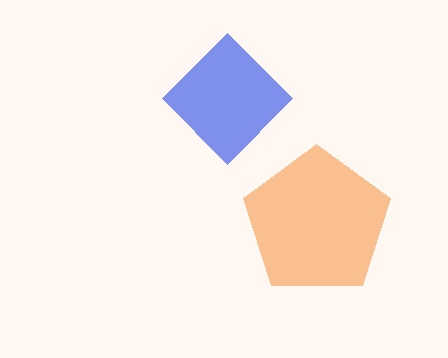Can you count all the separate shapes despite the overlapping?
Yes, there are 2 separate shapes.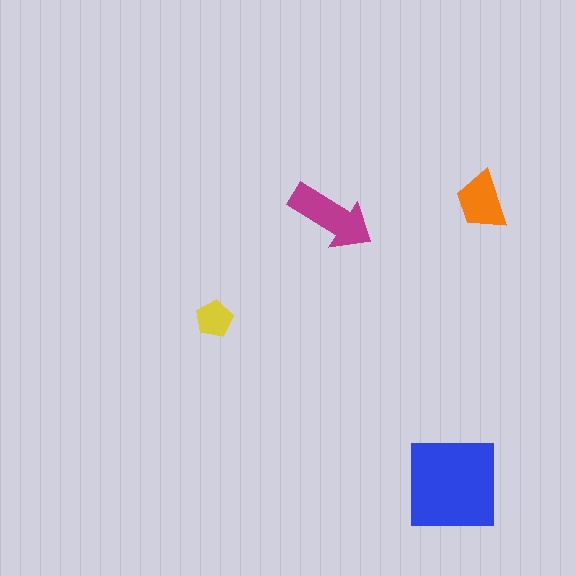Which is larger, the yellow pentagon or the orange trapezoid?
The orange trapezoid.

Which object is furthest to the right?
The orange trapezoid is rightmost.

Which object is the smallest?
The yellow pentagon.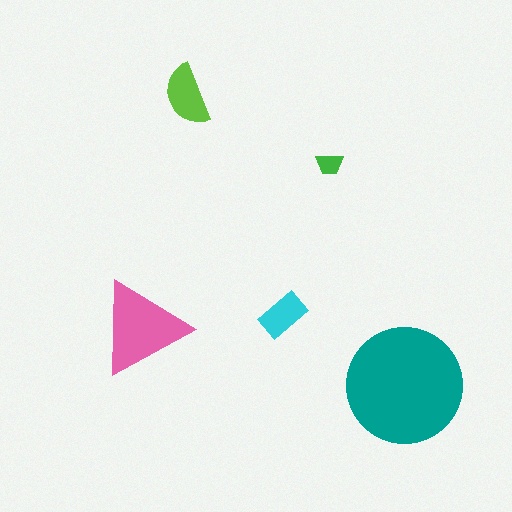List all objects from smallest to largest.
The green trapezoid, the cyan rectangle, the lime semicircle, the pink triangle, the teal circle.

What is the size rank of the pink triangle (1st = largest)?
2nd.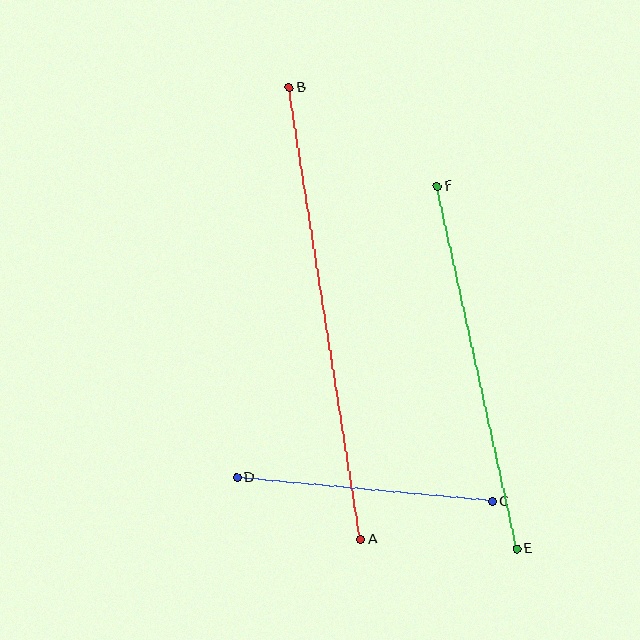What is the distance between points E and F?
The distance is approximately 371 pixels.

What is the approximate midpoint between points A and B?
The midpoint is at approximately (325, 314) pixels.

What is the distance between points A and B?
The distance is approximately 458 pixels.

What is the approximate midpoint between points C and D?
The midpoint is at approximately (365, 490) pixels.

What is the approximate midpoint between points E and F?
The midpoint is at approximately (477, 368) pixels.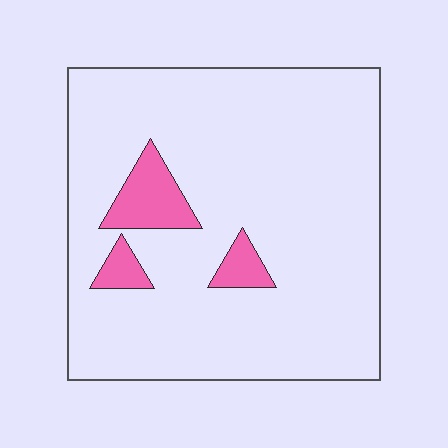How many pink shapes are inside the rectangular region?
3.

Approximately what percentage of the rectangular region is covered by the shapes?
Approximately 10%.